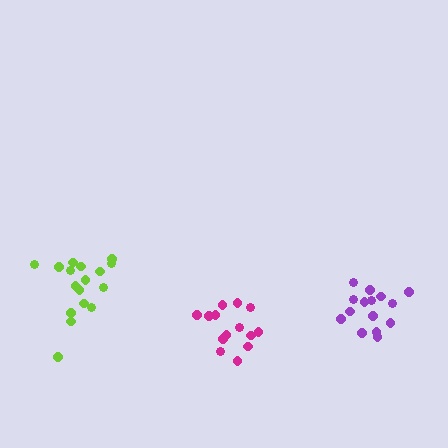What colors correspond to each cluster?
The clusters are colored: magenta, lime, purple.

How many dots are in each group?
Group 1: 14 dots, Group 2: 17 dots, Group 3: 15 dots (46 total).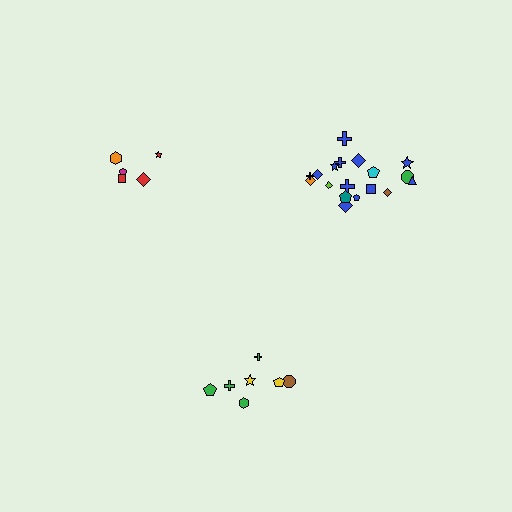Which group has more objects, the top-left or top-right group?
The top-right group.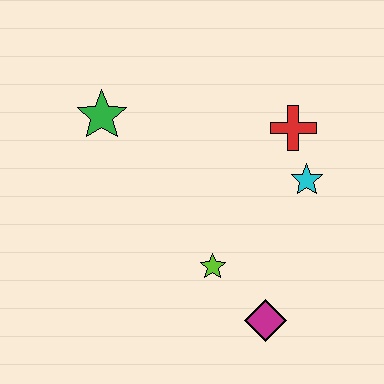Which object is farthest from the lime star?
The green star is farthest from the lime star.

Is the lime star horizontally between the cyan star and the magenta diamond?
No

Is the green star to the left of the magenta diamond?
Yes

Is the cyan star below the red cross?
Yes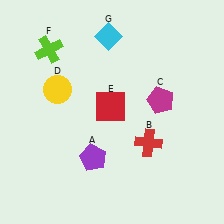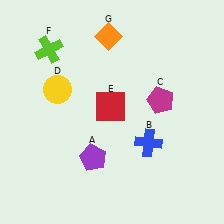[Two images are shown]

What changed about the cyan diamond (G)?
In Image 1, G is cyan. In Image 2, it changed to orange.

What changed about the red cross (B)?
In Image 1, B is red. In Image 2, it changed to blue.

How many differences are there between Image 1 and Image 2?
There are 2 differences between the two images.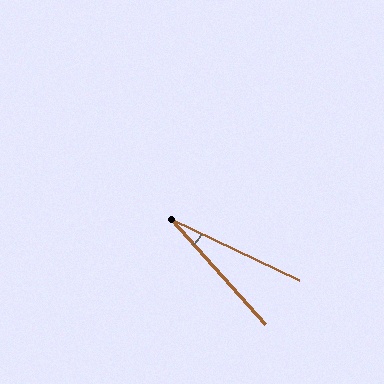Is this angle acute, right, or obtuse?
It is acute.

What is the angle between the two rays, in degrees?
Approximately 23 degrees.